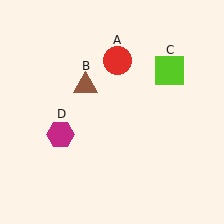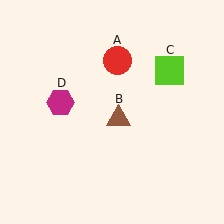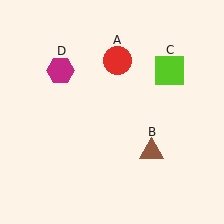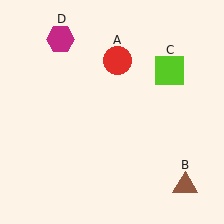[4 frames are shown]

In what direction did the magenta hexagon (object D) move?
The magenta hexagon (object D) moved up.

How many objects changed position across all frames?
2 objects changed position: brown triangle (object B), magenta hexagon (object D).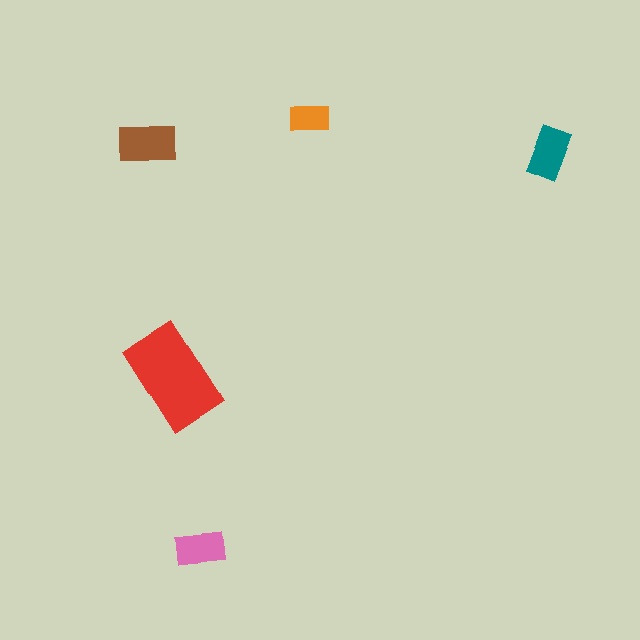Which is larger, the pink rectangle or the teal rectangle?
The teal one.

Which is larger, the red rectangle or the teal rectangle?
The red one.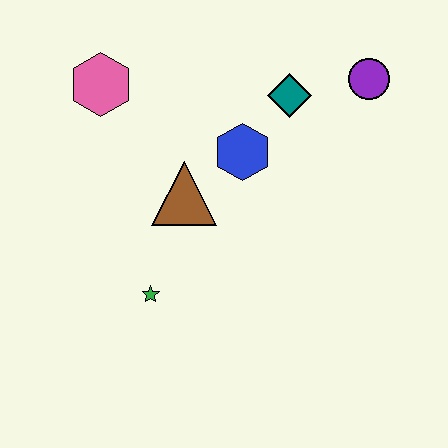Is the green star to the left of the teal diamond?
Yes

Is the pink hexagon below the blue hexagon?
No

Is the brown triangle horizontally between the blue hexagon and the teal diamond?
No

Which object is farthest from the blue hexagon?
The green star is farthest from the blue hexagon.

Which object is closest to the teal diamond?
The blue hexagon is closest to the teal diamond.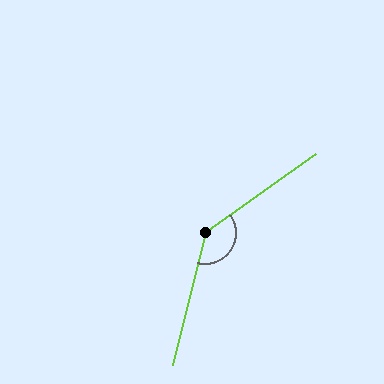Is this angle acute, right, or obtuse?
It is obtuse.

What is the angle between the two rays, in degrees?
Approximately 139 degrees.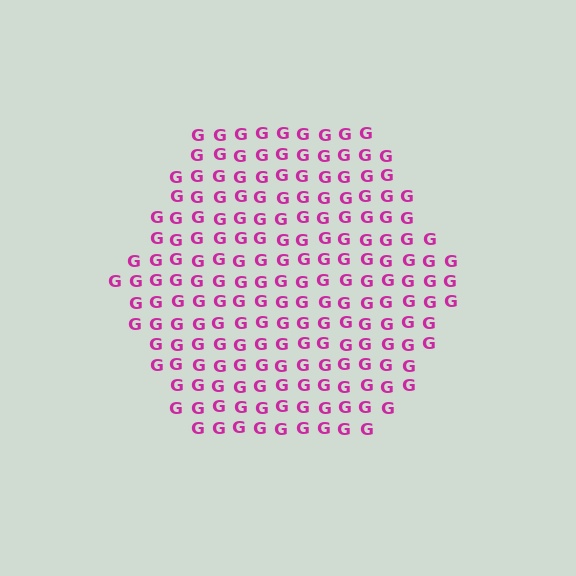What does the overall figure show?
The overall figure shows a hexagon.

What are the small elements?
The small elements are letter G's.